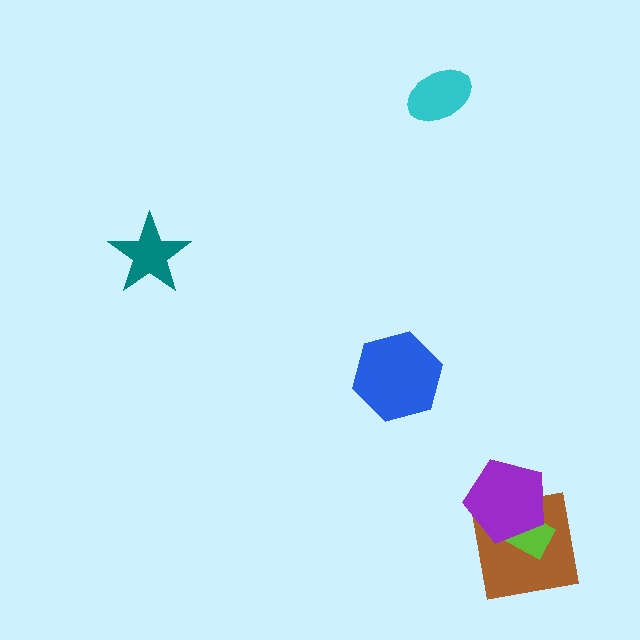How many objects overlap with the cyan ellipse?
0 objects overlap with the cyan ellipse.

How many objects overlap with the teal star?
0 objects overlap with the teal star.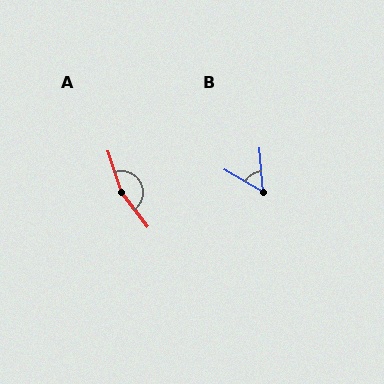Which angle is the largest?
A, at approximately 161 degrees.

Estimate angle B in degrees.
Approximately 55 degrees.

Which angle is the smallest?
B, at approximately 55 degrees.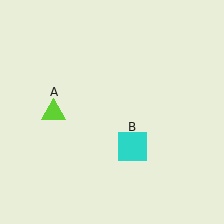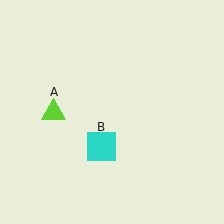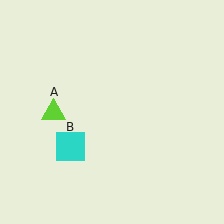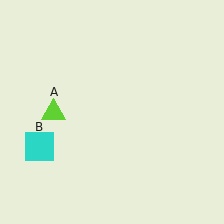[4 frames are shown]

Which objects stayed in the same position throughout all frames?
Lime triangle (object A) remained stationary.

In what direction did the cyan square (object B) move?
The cyan square (object B) moved left.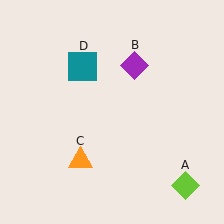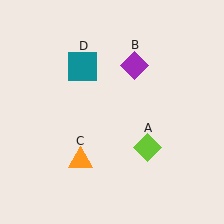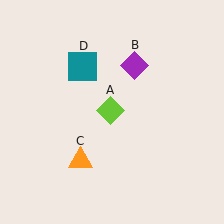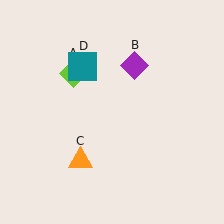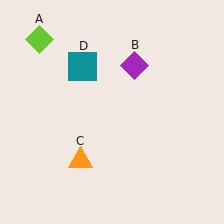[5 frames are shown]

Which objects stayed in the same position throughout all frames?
Purple diamond (object B) and orange triangle (object C) and teal square (object D) remained stationary.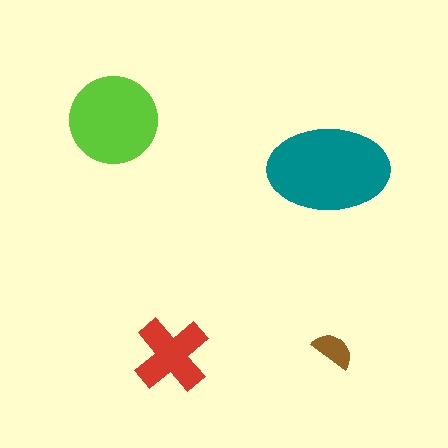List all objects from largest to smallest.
The teal ellipse, the lime circle, the red cross, the brown semicircle.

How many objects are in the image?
There are 4 objects in the image.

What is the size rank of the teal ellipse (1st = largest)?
1st.